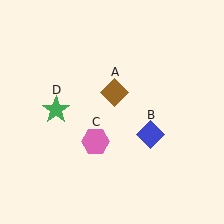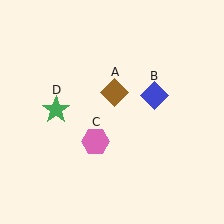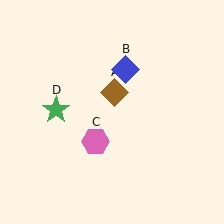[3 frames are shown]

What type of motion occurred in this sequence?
The blue diamond (object B) rotated counterclockwise around the center of the scene.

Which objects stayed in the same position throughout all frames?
Brown diamond (object A) and pink hexagon (object C) and green star (object D) remained stationary.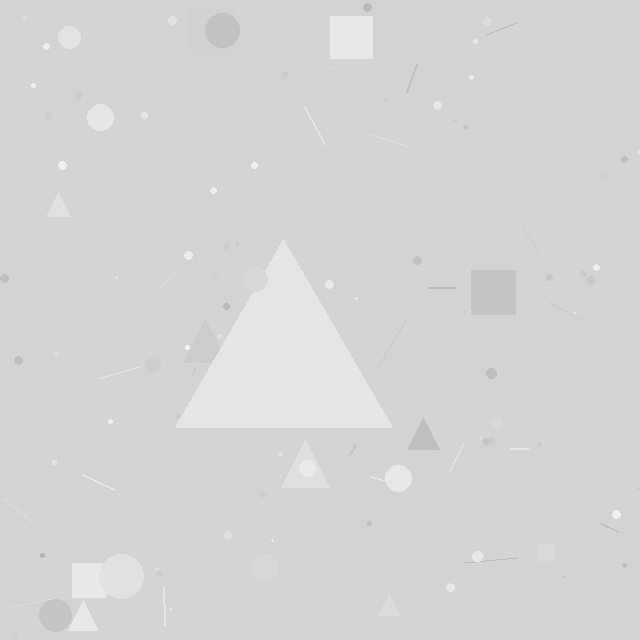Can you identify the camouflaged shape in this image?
The camouflaged shape is a triangle.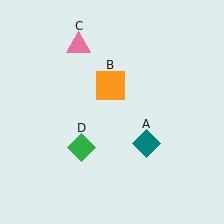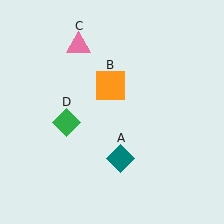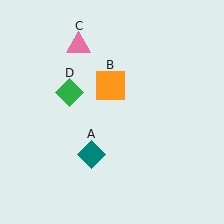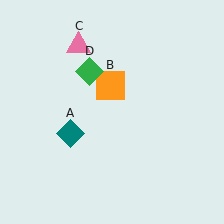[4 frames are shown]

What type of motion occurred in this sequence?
The teal diamond (object A), green diamond (object D) rotated clockwise around the center of the scene.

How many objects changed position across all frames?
2 objects changed position: teal diamond (object A), green diamond (object D).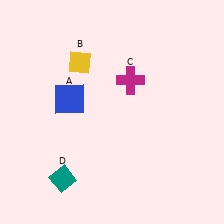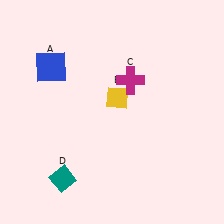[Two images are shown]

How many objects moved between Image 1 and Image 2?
2 objects moved between the two images.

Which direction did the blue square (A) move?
The blue square (A) moved up.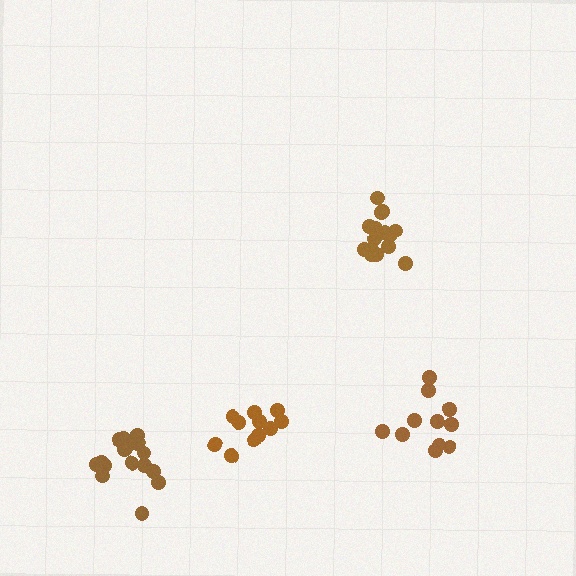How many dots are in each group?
Group 1: 15 dots, Group 2: 11 dots, Group 3: 16 dots, Group 4: 11 dots (53 total).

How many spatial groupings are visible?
There are 4 spatial groupings.